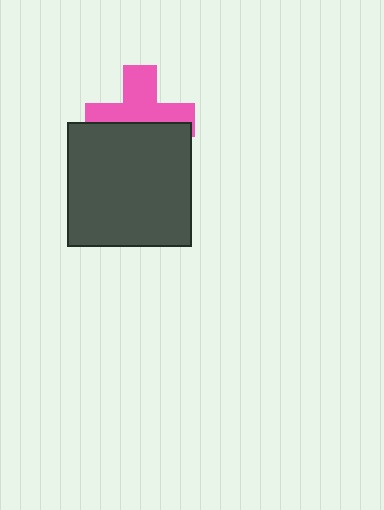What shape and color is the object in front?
The object in front is a dark gray square.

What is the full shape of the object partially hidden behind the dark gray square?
The partially hidden object is a pink cross.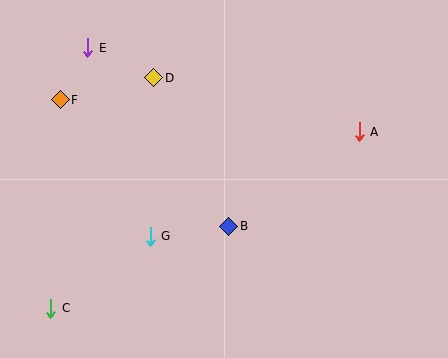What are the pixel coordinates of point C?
Point C is at (51, 308).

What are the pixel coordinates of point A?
Point A is at (359, 132).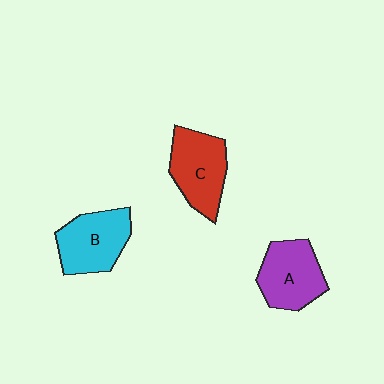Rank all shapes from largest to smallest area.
From largest to smallest: C (red), B (cyan), A (purple).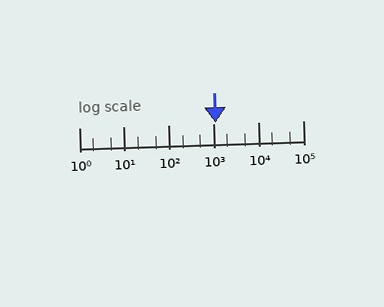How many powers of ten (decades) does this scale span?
The scale spans 5 decades, from 1 to 100000.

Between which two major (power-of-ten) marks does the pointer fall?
The pointer is between 1000 and 10000.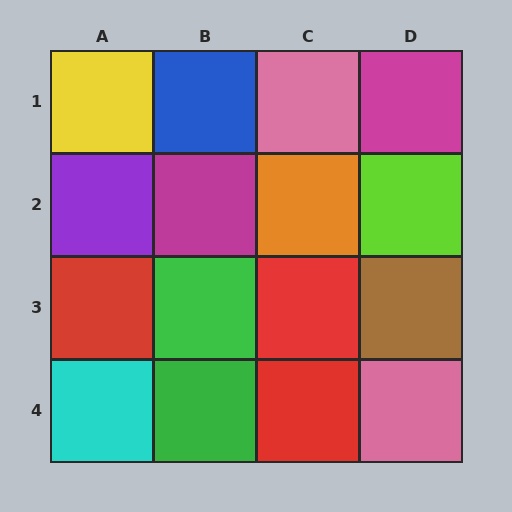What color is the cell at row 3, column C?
Red.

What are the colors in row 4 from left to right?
Cyan, green, red, pink.